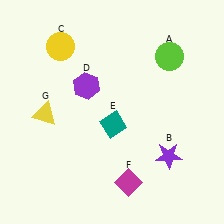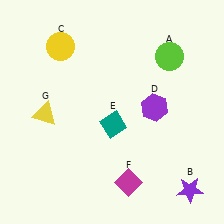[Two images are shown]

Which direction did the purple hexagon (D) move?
The purple hexagon (D) moved right.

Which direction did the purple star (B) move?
The purple star (B) moved down.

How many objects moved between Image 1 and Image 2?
2 objects moved between the two images.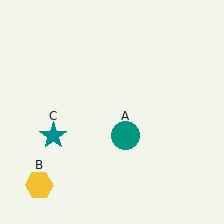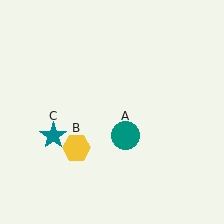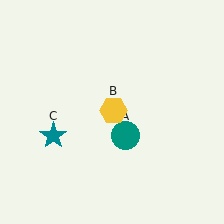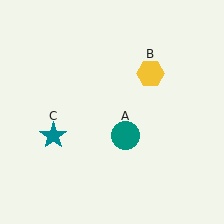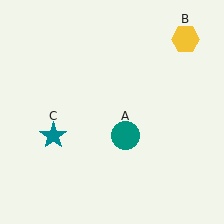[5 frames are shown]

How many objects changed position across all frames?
1 object changed position: yellow hexagon (object B).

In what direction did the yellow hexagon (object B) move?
The yellow hexagon (object B) moved up and to the right.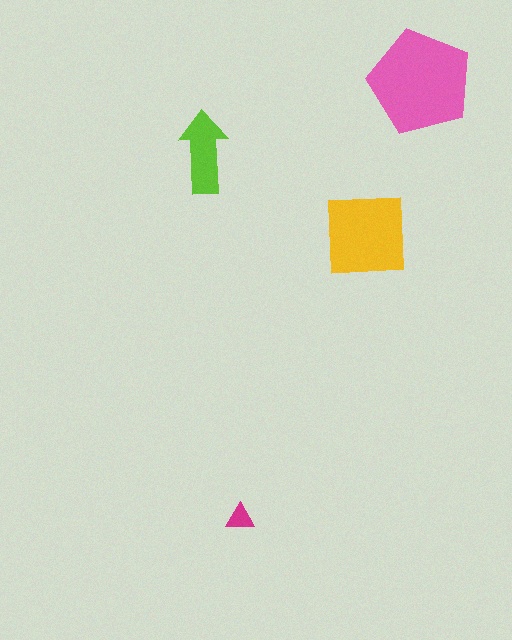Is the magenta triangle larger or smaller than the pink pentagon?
Smaller.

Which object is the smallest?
The magenta triangle.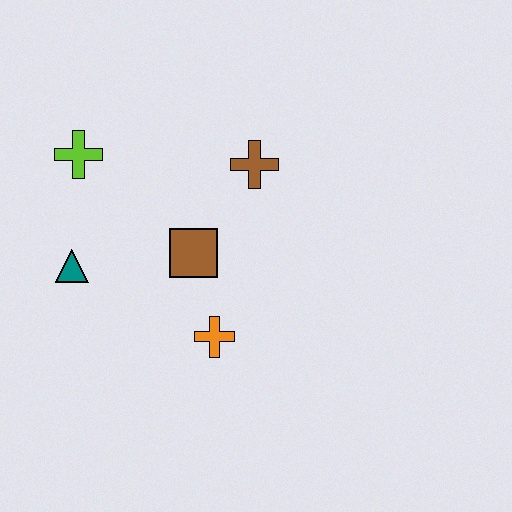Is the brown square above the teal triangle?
Yes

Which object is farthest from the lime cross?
The orange cross is farthest from the lime cross.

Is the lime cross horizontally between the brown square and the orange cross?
No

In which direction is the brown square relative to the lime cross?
The brown square is to the right of the lime cross.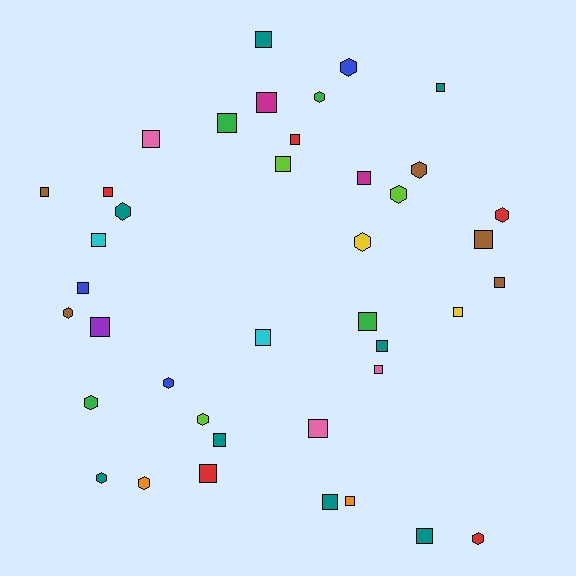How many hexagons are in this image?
There are 14 hexagons.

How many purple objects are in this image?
There is 1 purple object.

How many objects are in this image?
There are 40 objects.